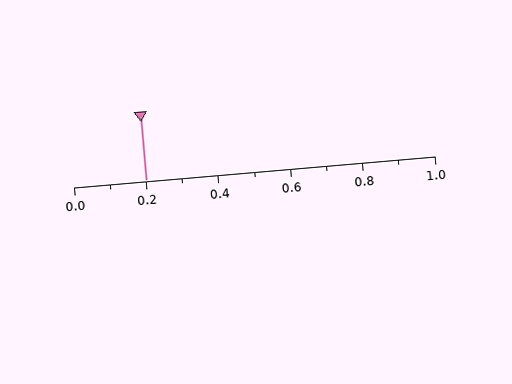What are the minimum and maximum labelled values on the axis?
The axis runs from 0.0 to 1.0.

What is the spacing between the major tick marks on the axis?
The major ticks are spaced 0.2 apart.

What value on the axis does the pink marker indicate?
The marker indicates approximately 0.2.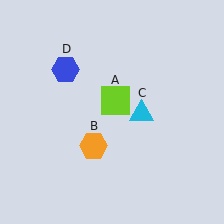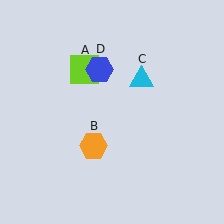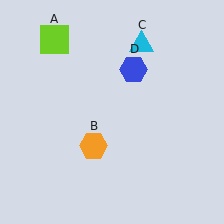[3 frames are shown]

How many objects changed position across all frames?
3 objects changed position: lime square (object A), cyan triangle (object C), blue hexagon (object D).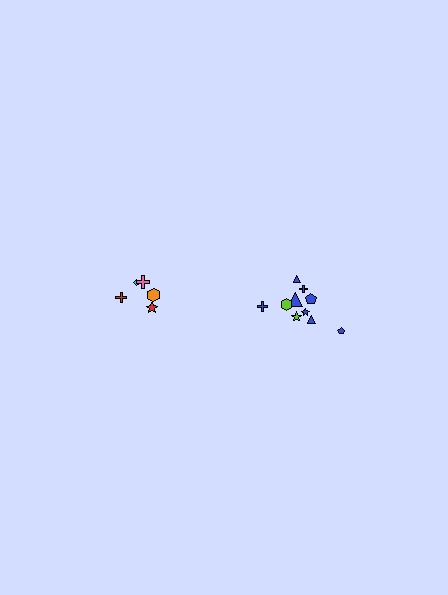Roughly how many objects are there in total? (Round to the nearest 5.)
Roughly 15 objects in total.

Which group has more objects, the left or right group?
The right group.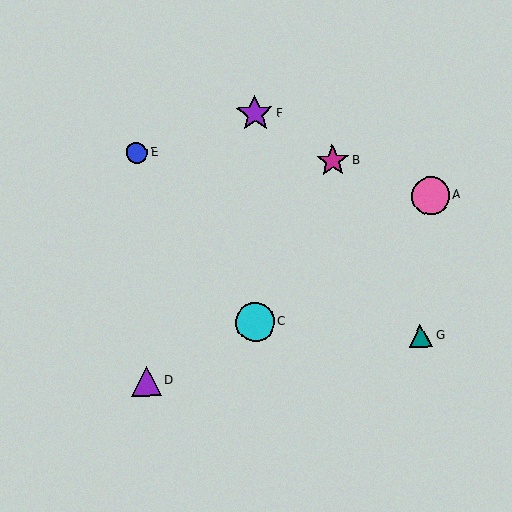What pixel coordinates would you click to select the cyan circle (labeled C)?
Click at (255, 322) to select the cyan circle C.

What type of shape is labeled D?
Shape D is a purple triangle.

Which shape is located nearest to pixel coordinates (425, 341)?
The teal triangle (labeled G) at (421, 336) is nearest to that location.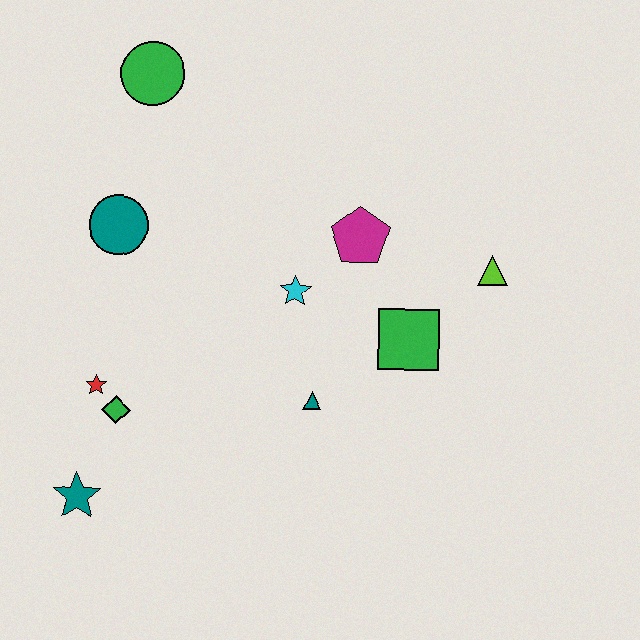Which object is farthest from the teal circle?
The lime triangle is farthest from the teal circle.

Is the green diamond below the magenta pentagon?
Yes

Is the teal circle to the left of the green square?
Yes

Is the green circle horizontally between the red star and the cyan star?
Yes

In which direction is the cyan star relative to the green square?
The cyan star is to the left of the green square.